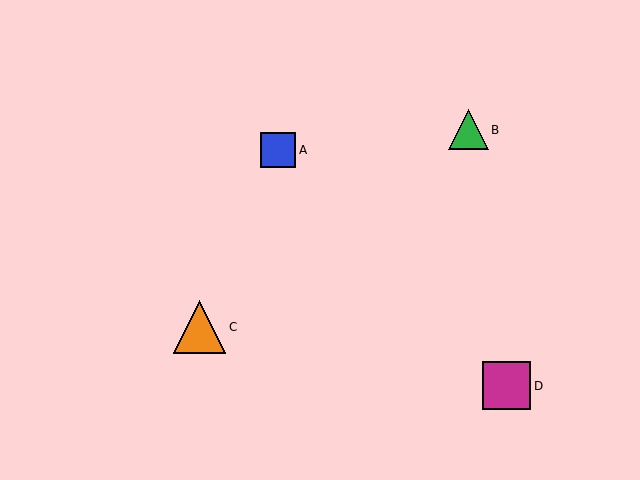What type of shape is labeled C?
Shape C is an orange triangle.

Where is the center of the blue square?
The center of the blue square is at (278, 150).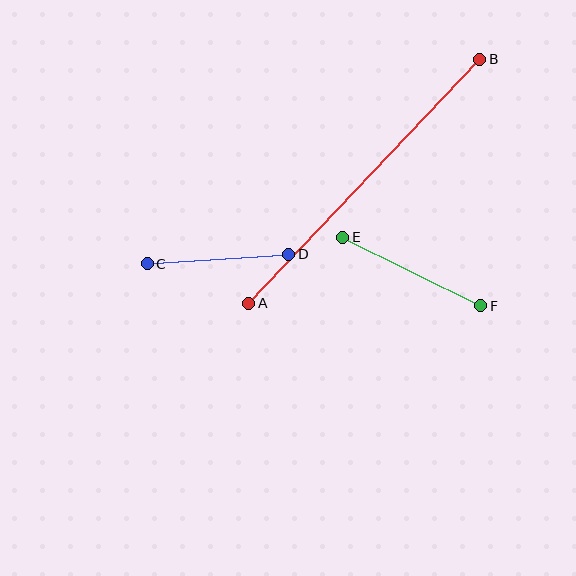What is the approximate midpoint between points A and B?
The midpoint is at approximately (364, 181) pixels.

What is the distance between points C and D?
The distance is approximately 142 pixels.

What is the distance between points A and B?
The distance is approximately 336 pixels.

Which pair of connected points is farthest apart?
Points A and B are farthest apart.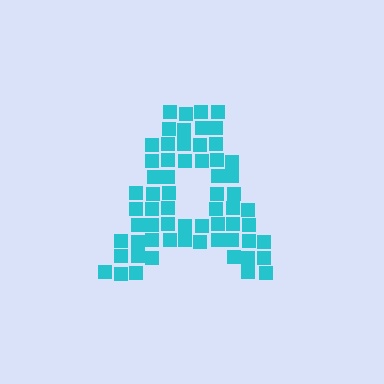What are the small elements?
The small elements are squares.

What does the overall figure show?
The overall figure shows the letter A.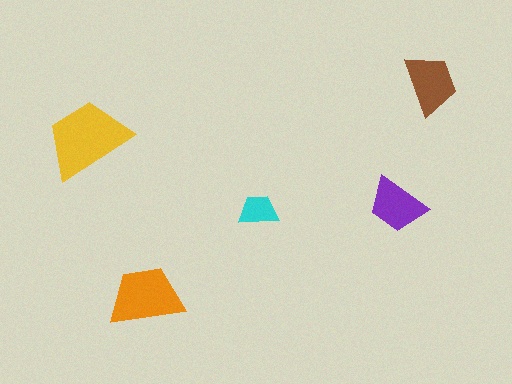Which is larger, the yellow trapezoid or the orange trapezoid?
The yellow one.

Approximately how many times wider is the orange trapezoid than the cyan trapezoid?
About 2 times wider.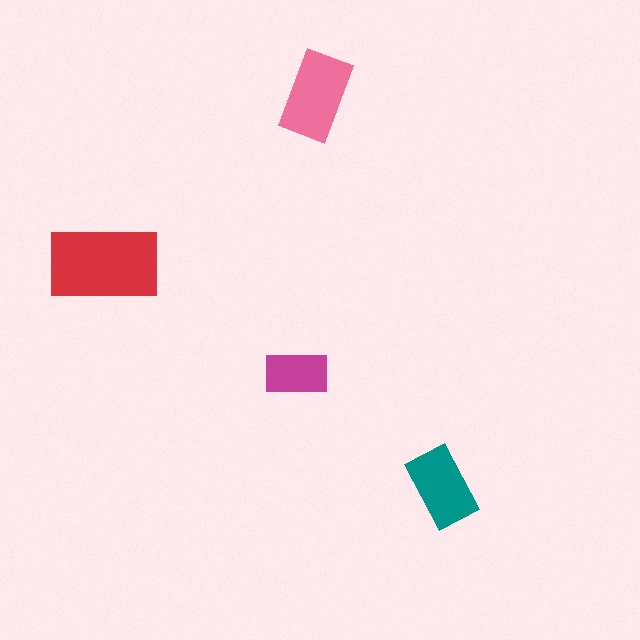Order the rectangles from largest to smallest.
the red one, the pink one, the teal one, the magenta one.